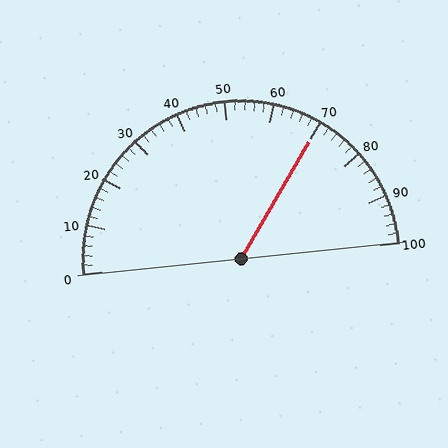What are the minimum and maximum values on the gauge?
The gauge ranges from 0 to 100.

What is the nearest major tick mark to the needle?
The nearest major tick mark is 70.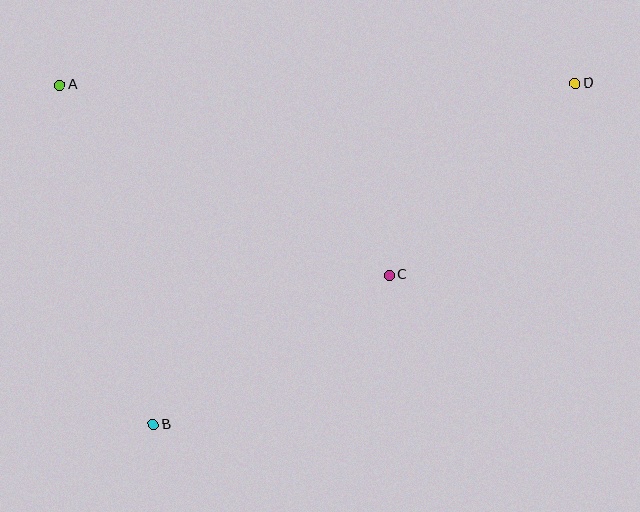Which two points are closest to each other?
Points C and D are closest to each other.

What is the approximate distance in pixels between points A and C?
The distance between A and C is approximately 381 pixels.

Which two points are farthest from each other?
Points B and D are farthest from each other.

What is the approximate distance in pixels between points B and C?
The distance between B and C is approximately 279 pixels.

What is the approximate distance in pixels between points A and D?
The distance between A and D is approximately 516 pixels.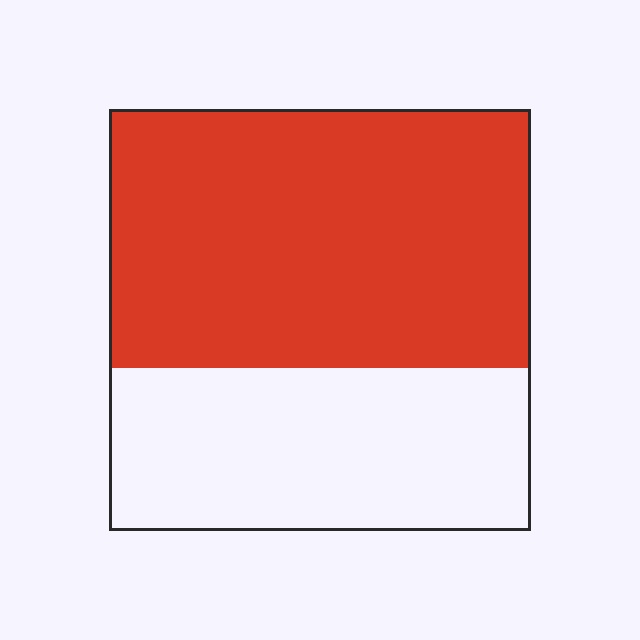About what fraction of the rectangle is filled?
About five eighths (5/8).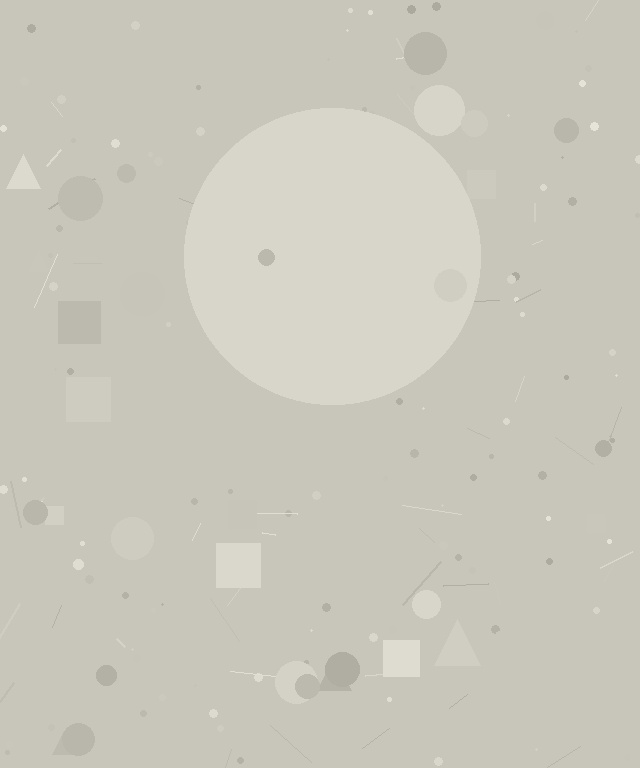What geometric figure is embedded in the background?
A circle is embedded in the background.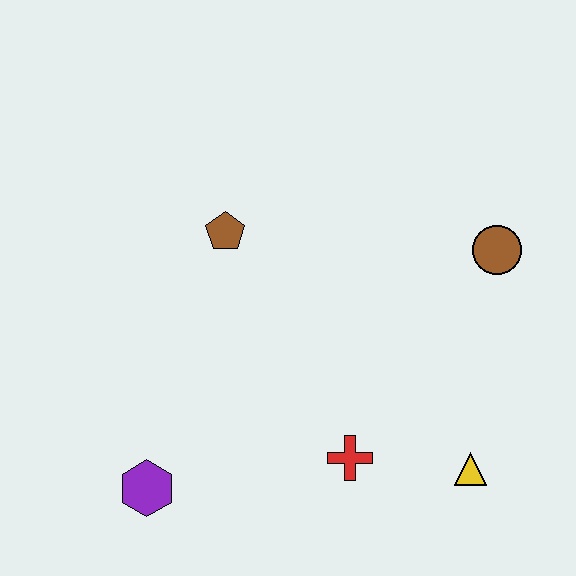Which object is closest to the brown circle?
The yellow triangle is closest to the brown circle.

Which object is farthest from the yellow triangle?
The brown pentagon is farthest from the yellow triangle.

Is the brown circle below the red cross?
No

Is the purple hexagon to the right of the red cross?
No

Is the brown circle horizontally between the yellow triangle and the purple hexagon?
No